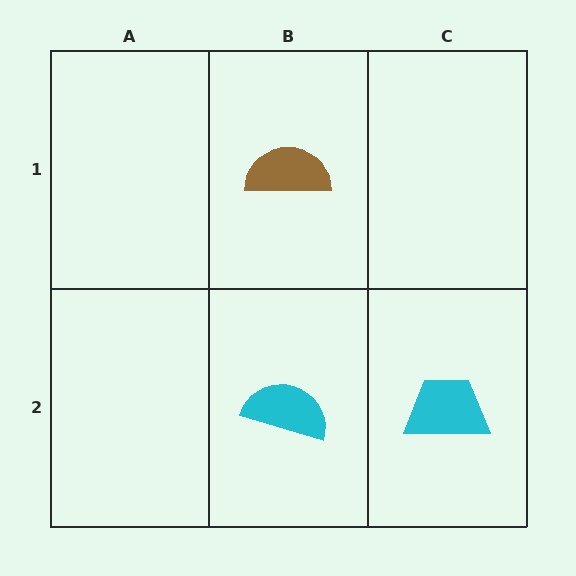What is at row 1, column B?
A brown semicircle.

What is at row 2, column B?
A cyan semicircle.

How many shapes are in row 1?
1 shape.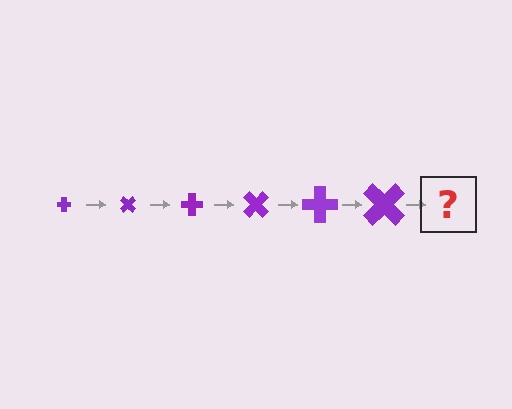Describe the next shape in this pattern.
It should be a cross, larger than the previous one and rotated 270 degrees from the start.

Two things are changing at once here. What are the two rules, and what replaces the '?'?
The two rules are that the cross grows larger each step and it rotates 45 degrees each step. The '?' should be a cross, larger than the previous one and rotated 270 degrees from the start.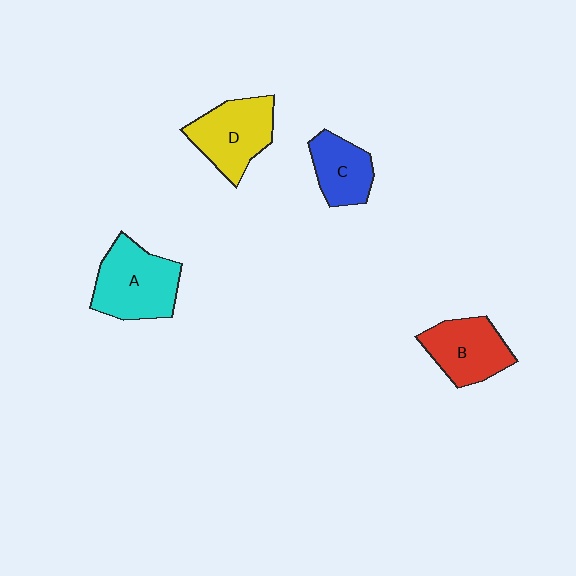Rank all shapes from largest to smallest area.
From largest to smallest: A (cyan), D (yellow), B (red), C (blue).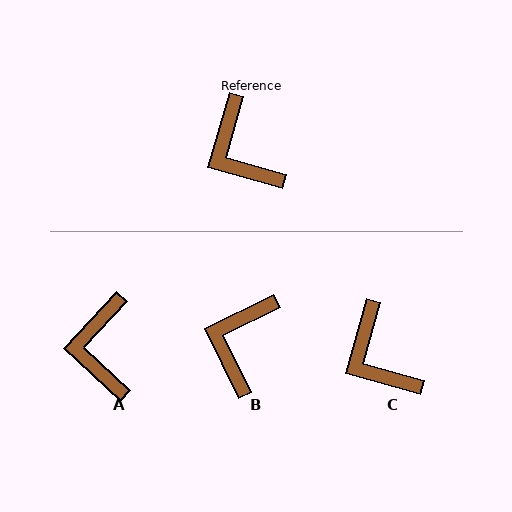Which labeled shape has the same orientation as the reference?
C.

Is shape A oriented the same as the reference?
No, it is off by about 27 degrees.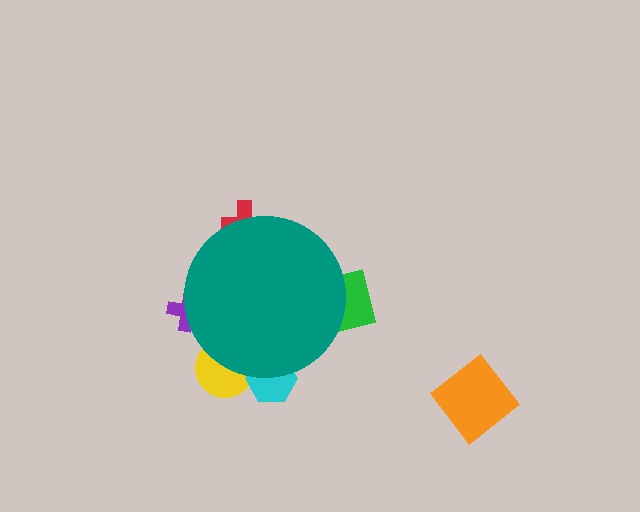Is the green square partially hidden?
Yes, the green square is partially hidden behind the teal circle.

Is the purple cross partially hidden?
Yes, the purple cross is partially hidden behind the teal circle.